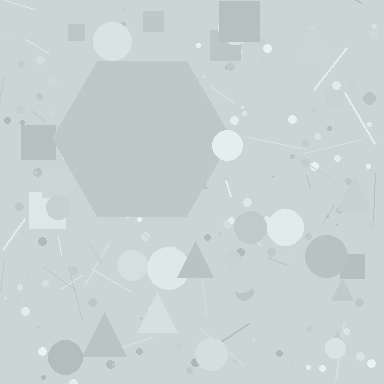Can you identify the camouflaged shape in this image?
The camouflaged shape is a hexagon.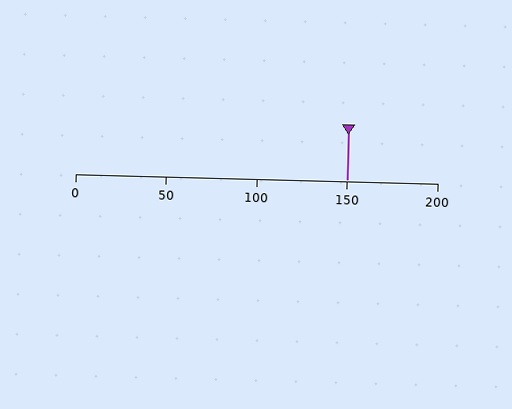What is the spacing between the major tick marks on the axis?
The major ticks are spaced 50 apart.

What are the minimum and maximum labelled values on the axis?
The axis runs from 0 to 200.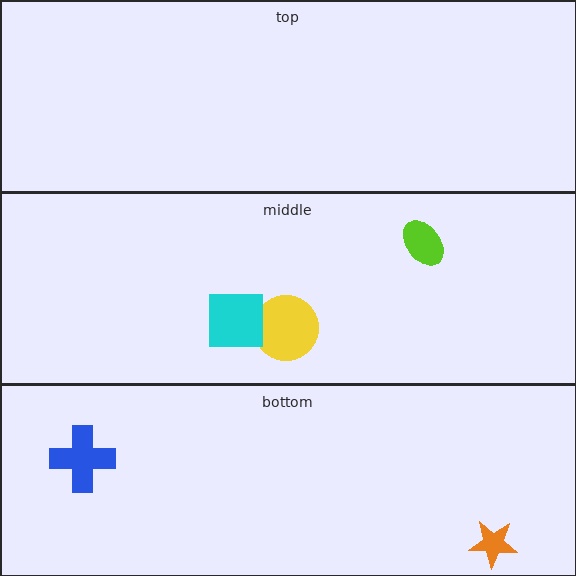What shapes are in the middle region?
The yellow circle, the lime ellipse, the cyan square.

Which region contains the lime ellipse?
The middle region.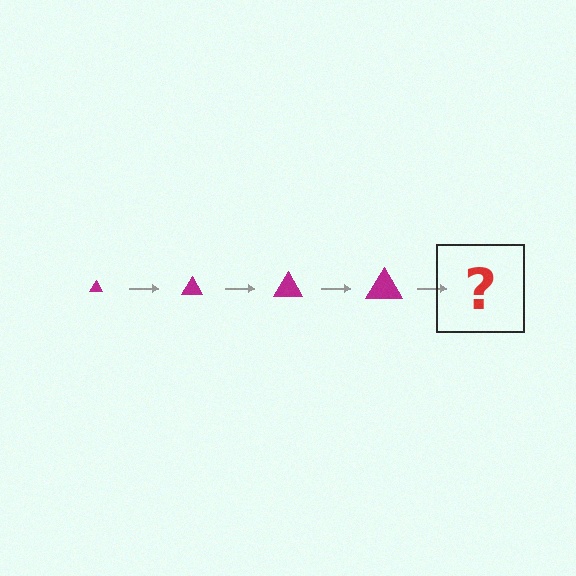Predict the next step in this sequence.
The next step is a magenta triangle, larger than the previous one.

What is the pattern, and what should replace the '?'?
The pattern is that the triangle gets progressively larger each step. The '?' should be a magenta triangle, larger than the previous one.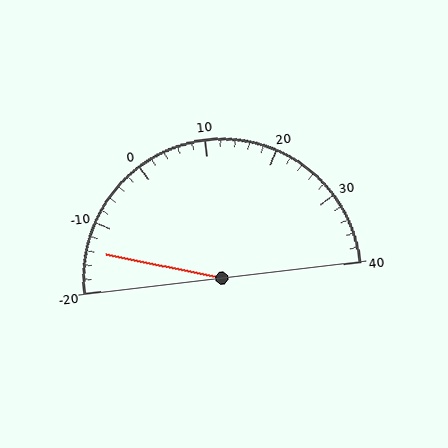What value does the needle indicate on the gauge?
The needle indicates approximately -14.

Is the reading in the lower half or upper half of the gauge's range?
The reading is in the lower half of the range (-20 to 40).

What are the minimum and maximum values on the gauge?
The gauge ranges from -20 to 40.